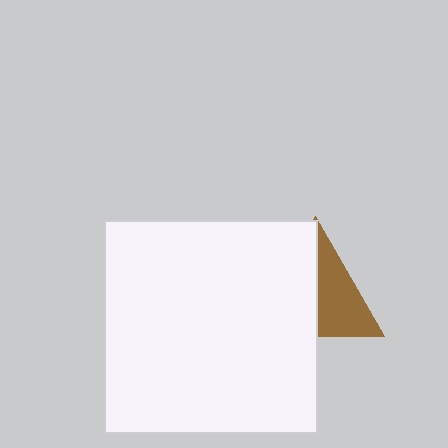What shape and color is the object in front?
The object in front is a white square.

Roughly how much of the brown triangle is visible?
About half of it is visible (roughly 47%).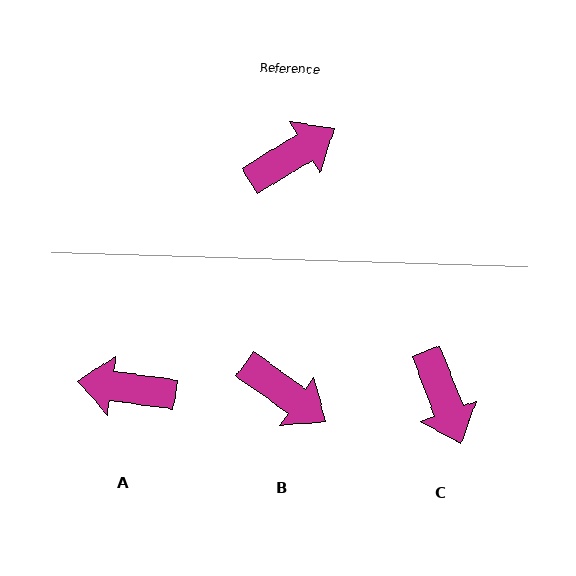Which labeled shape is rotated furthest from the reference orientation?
A, about 141 degrees away.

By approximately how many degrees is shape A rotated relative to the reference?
Approximately 141 degrees counter-clockwise.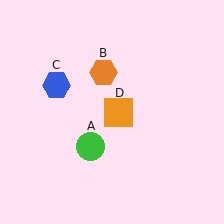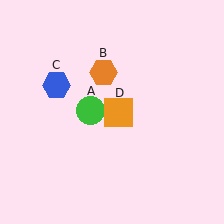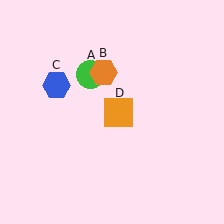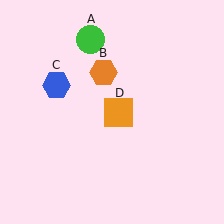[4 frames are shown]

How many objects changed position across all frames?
1 object changed position: green circle (object A).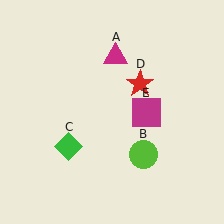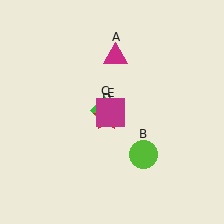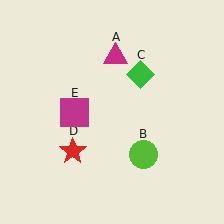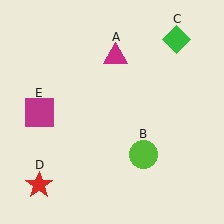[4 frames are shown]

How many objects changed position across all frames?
3 objects changed position: green diamond (object C), red star (object D), magenta square (object E).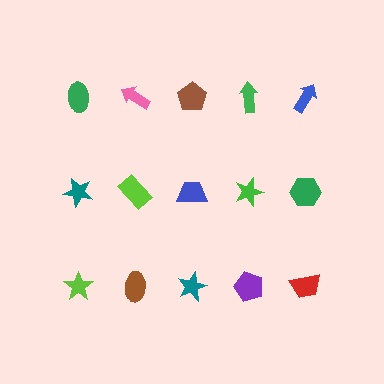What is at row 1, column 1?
A green ellipse.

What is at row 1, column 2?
A pink arrow.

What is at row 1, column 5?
A blue arrow.